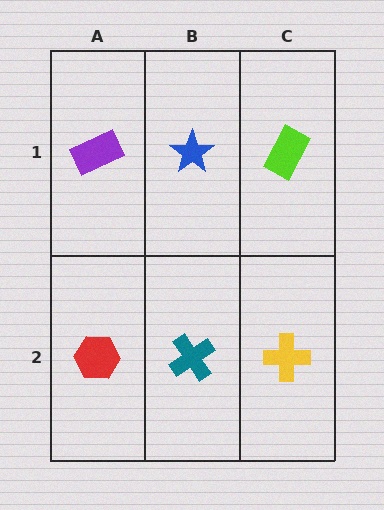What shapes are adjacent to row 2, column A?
A purple rectangle (row 1, column A), a teal cross (row 2, column B).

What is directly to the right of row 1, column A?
A blue star.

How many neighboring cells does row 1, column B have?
3.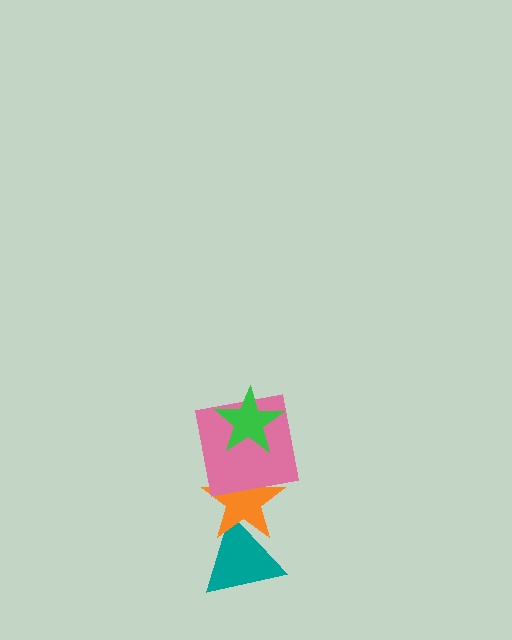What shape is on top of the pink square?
The green star is on top of the pink square.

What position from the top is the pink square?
The pink square is 2nd from the top.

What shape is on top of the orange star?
The pink square is on top of the orange star.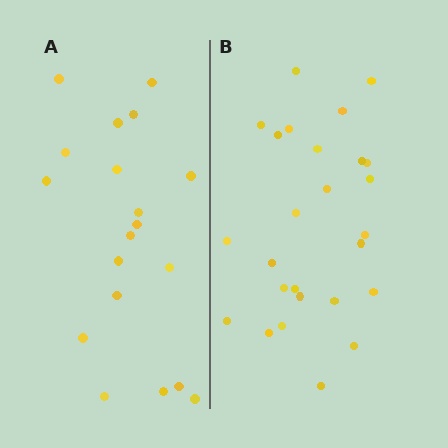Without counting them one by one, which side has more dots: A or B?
Region B (the right region) has more dots.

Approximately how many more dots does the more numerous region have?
Region B has roughly 8 or so more dots than region A.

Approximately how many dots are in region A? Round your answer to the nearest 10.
About 20 dots. (The exact count is 19, which rounds to 20.)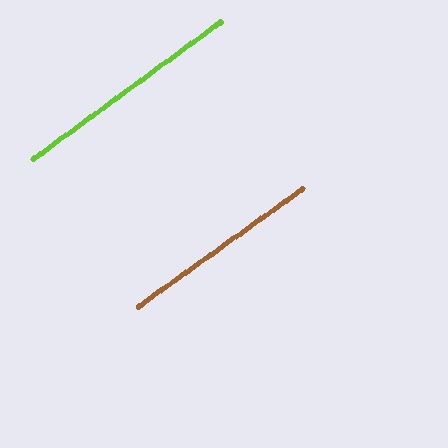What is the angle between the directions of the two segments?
Approximately 1 degree.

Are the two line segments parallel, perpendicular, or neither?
Parallel — their directions differ by only 0.6°.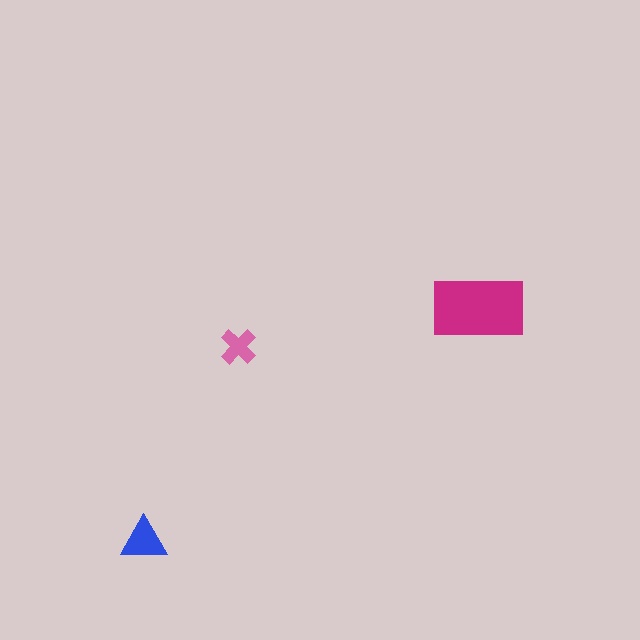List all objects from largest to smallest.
The magenta rectangle, the blue triangle, the pink cross.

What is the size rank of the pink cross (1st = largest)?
3rd.